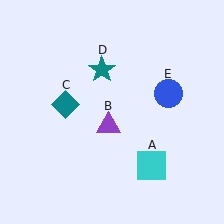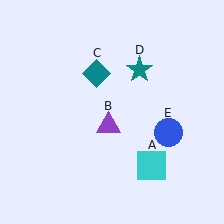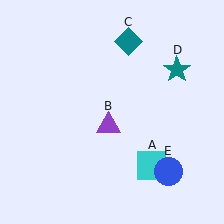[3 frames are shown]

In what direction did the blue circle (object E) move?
The blue circle (object E) moved down.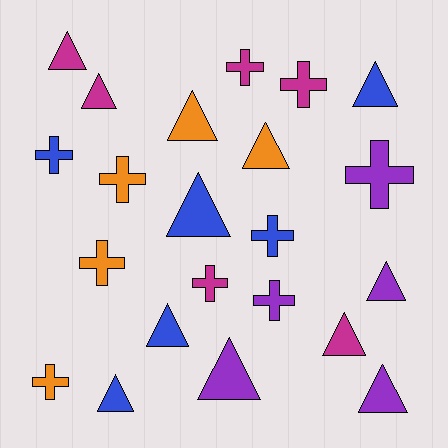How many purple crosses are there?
There are 2 purple crosses.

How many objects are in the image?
There are 22 objects.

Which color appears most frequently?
Blue, with 6 objects.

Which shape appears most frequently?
Triangle, with 12 objects.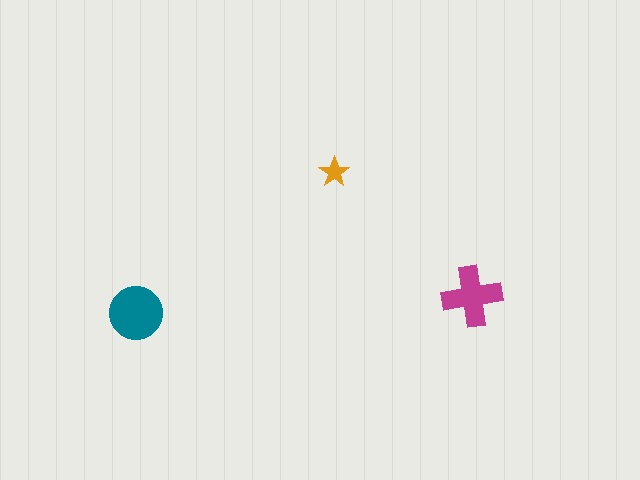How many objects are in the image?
There are 3 objects in the image.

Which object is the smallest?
The orange star.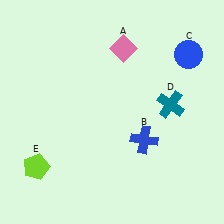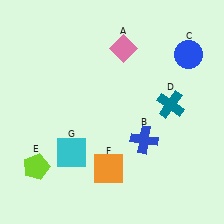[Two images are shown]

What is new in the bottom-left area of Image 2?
A cyan square (G) was added in the bottom-left area of Image 2.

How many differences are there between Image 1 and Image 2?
There are 2 differences between the two images.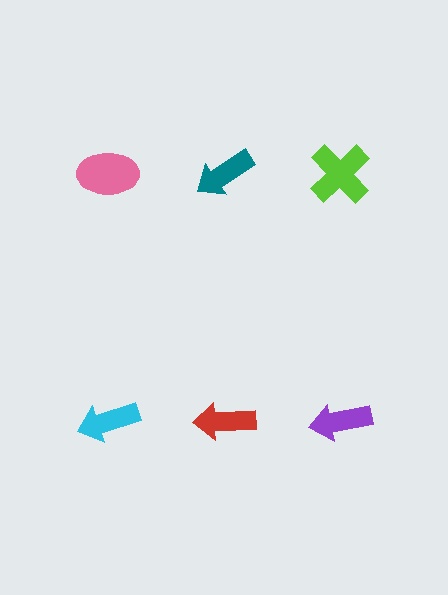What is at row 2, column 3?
A purple arrow.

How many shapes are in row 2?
3 shapes.